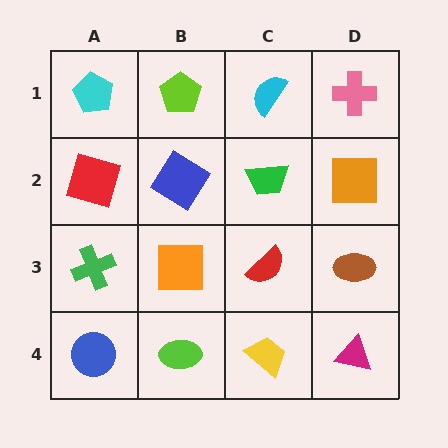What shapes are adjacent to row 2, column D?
A pink cross (row 1, column D), a brown ellipse (row 3, column D), a green trapezoid (row 2, column C).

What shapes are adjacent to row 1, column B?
A blue diamond (row 2, column B), a cyan pentagon (row 1, column A), a cyan semicircle (row 1, column C).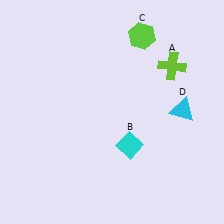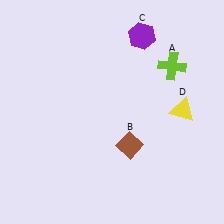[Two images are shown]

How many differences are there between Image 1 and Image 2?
There are 3 differences between the two images.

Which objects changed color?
B changed from cyan to brown. C changed from lime to purple. D changed from cyan to yellow.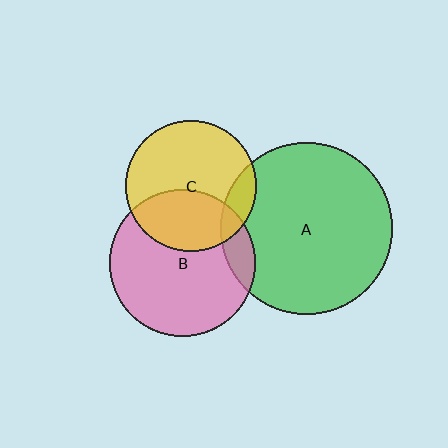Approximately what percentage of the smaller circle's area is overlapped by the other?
Approximately 15%.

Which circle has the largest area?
Circle A (green).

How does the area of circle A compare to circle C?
Approximately 1.7 times.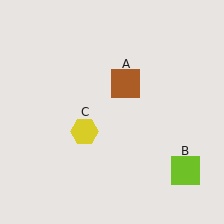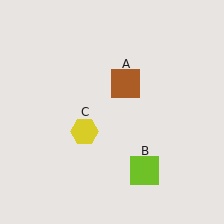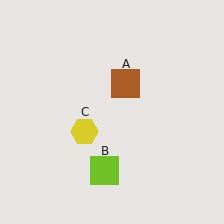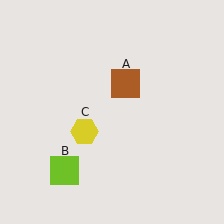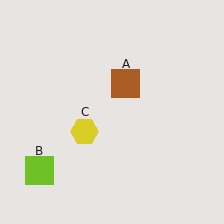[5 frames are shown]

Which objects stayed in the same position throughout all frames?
Brown square (object A) and yellow hexagon (object C) remained stationary.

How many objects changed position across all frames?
1 object changed position: lime square (object B).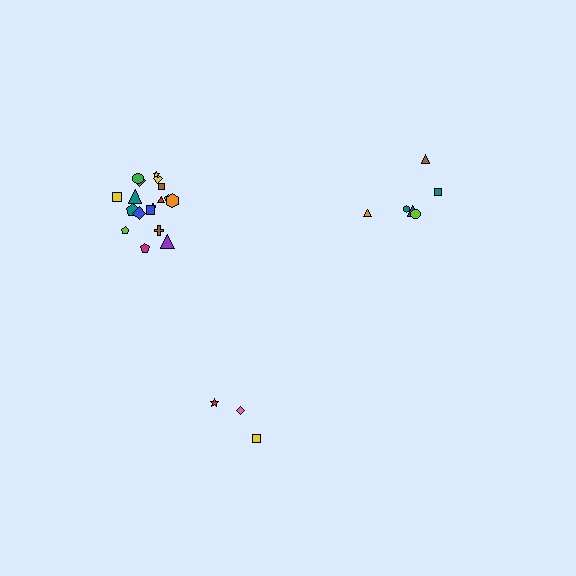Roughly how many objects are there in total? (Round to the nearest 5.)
Roughly 25 objects in total.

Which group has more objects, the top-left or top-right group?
The top-left group.